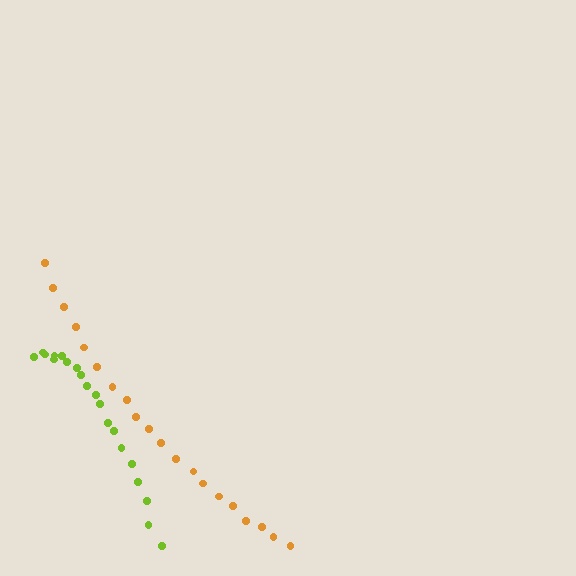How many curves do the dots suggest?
There are 2 distinct paths.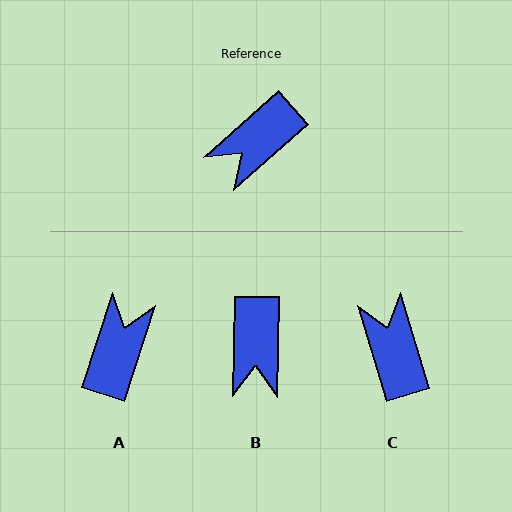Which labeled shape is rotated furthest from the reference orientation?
A, about 150 degrees away.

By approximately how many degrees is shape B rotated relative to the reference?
Approximately 47 degrees counter-clockwise.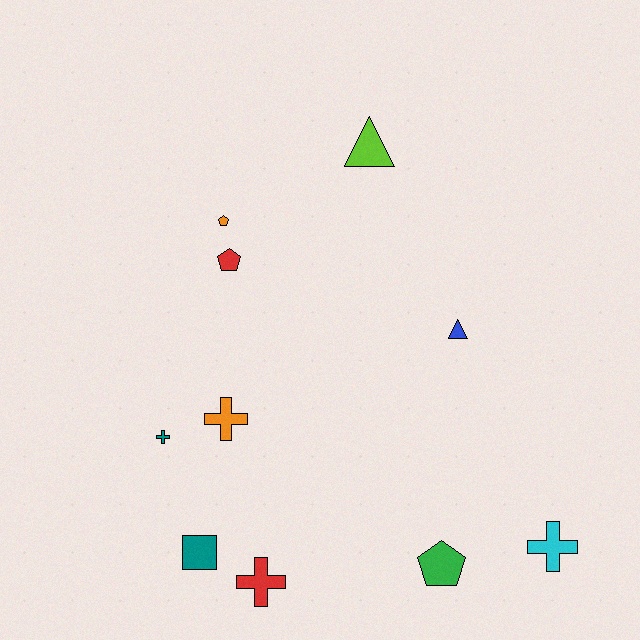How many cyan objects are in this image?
There is 1 cyan object.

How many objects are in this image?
There are 10 objects.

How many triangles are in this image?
There are 2 triangles.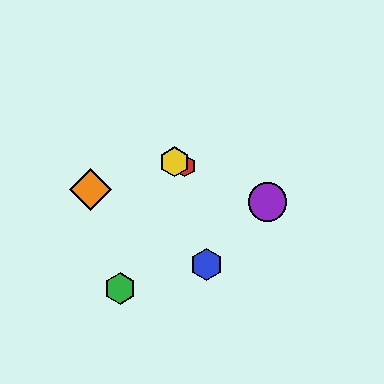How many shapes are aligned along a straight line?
3 shapes (the red hexagon, the yellow hexagon, the purple circle) are aligned along a straight line.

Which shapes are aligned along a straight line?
The red hexagon, the yellow hexagon, the purple circle are aligned along a straight line.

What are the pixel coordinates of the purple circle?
The purple circle is at (268, 202).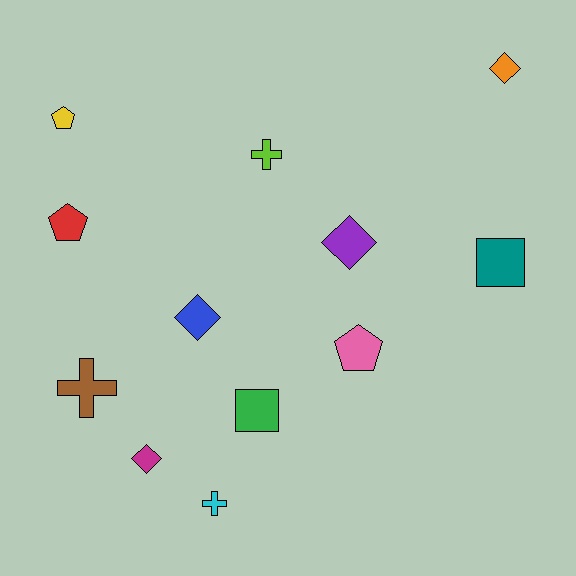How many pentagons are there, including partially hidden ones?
There are 3 pentagons.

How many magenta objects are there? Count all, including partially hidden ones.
There is 1 magenta object.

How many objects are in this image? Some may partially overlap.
There are 12 objects.